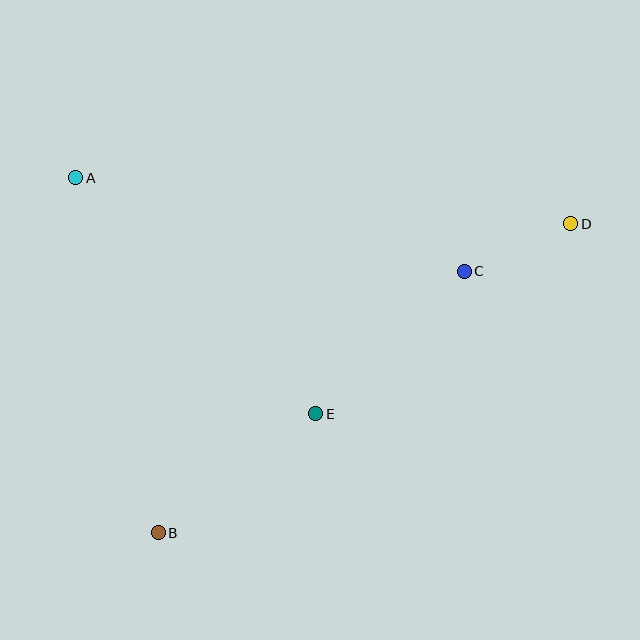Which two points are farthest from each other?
Points B and D are farthest from each other.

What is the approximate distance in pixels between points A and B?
The distance between A and B is approximately 364 pixels.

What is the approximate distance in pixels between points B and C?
The distance between B and C is approximately 402 pixels.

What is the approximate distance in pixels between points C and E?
The distance between C and E is approximately 206 pixels.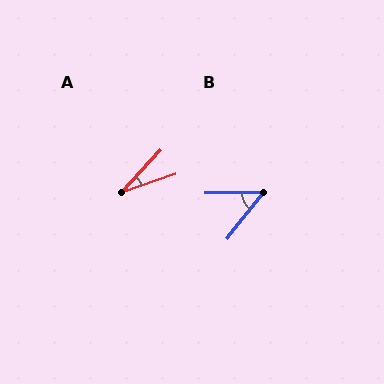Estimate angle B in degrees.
Approximately 52 degrees.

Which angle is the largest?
B, at approximately 52 degrees.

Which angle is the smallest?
A, at approximately 28 degrees.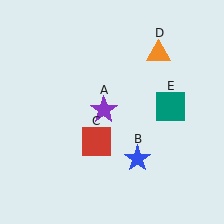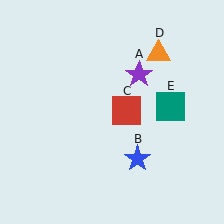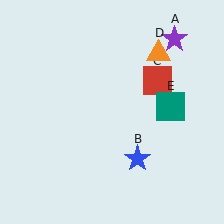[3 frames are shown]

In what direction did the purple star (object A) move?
The purple star (object A) moved up and to the right.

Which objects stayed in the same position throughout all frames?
Blue star (object B) and orange triangle (object D) and teal square (object E) remained stationary.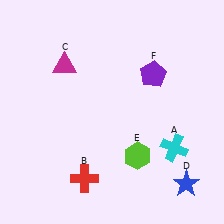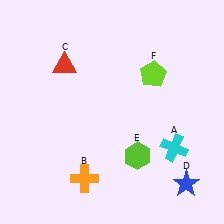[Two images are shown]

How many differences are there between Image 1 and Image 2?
There are 3 differences between the two images.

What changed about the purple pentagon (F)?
In Image 1, F is purple. In Image 2, it changed to lime.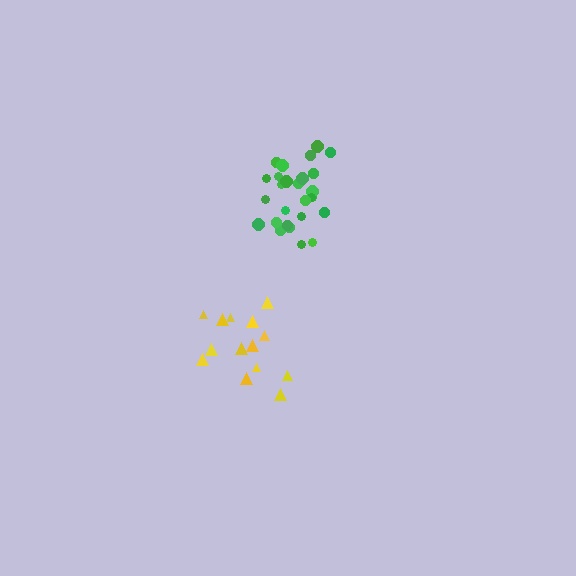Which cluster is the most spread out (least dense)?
Yellow.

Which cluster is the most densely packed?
Green.